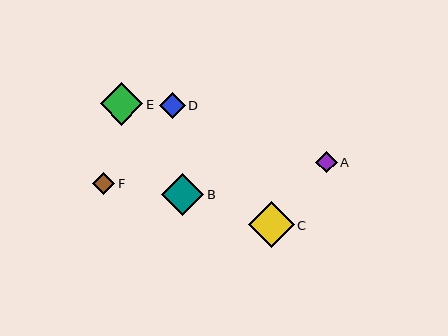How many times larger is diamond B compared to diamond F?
Diamond B is approximately 1.9 times the size of diamond F.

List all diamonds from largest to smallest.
From largest to smallest: C, E, B, D, F, A.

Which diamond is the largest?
Diamond C is the largest with a size of approximately 46 pixels.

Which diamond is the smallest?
Diamond A is the smallest with a size of approximately 22 pixels.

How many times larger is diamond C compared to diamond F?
Diamond C is approximately 2.1 times the size of diamond F.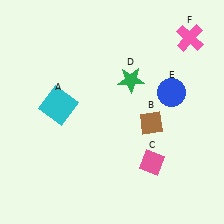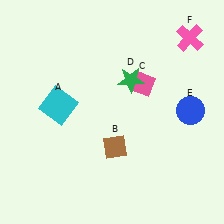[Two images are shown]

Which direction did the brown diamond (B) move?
The brown diamond (B) moved left.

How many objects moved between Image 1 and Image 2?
3 objects moved between the two images.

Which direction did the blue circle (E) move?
The blue circle (E) moved right.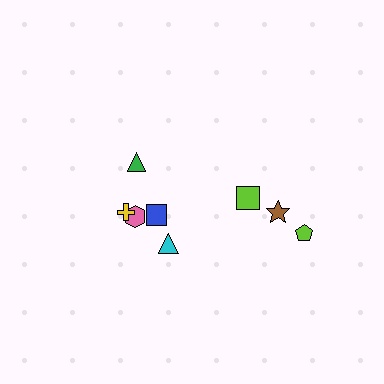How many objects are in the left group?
There are 5 objects.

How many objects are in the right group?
There are 3 objects.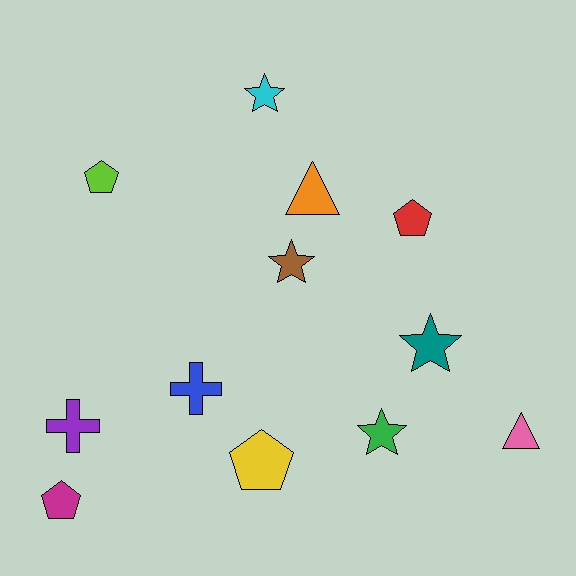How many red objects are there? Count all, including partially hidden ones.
There is 1 red object.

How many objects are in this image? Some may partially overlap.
There are 12 objects.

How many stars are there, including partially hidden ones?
There are 4 stars.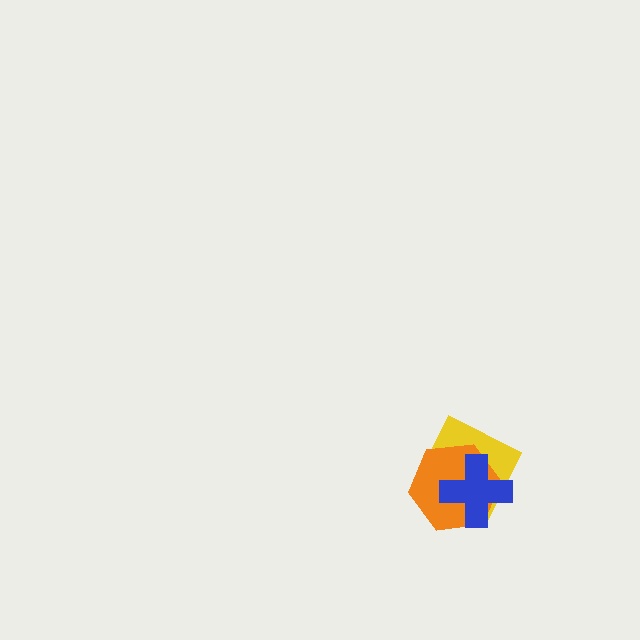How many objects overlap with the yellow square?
2 objects overlap with the yellow square.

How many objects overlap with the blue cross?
2 objects overlap with the blue cross.